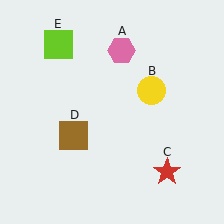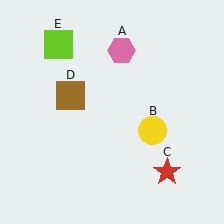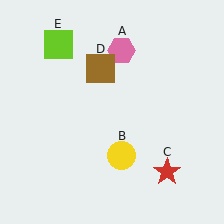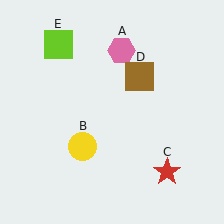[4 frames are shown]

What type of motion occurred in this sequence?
The yellow circle (object B), brown square (object D) rotated clockwise around the center of the scene.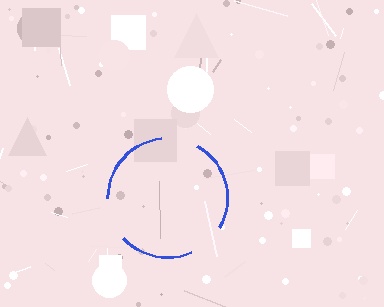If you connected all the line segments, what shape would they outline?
They would outline a circle.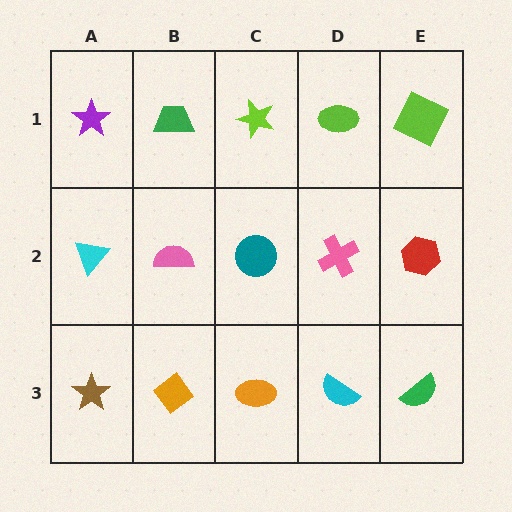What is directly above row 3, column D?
A pink cross.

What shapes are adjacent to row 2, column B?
A green trapezoid (row 1, column B), an orange diamond (row 3, column B), a cyan triangle (row 2, column A), a teal circle (row 2, column C).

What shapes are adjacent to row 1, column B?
A pink semicircle (row 2, column B), a purple star (row 1, column A), a lime star (row 1, column C).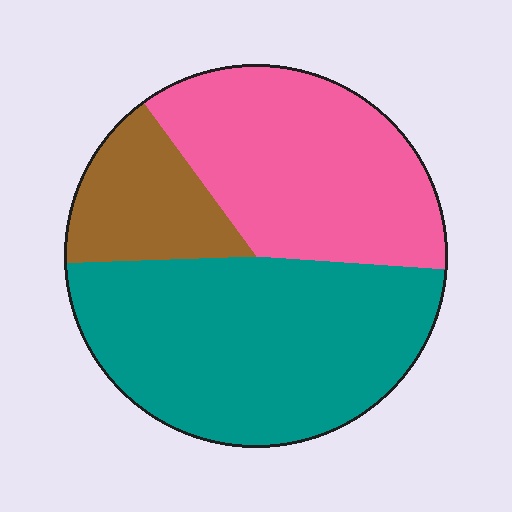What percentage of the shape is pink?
Pink takes up about three eighths (3/8) of the shape.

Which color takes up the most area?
Teal, at roughly 50%.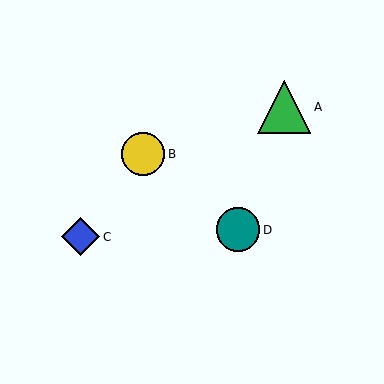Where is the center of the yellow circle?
The center of the yellow circle is at (143, 154).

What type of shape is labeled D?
Shape D is a teal circle.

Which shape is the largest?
The green triangle (labeled A) is the largest.